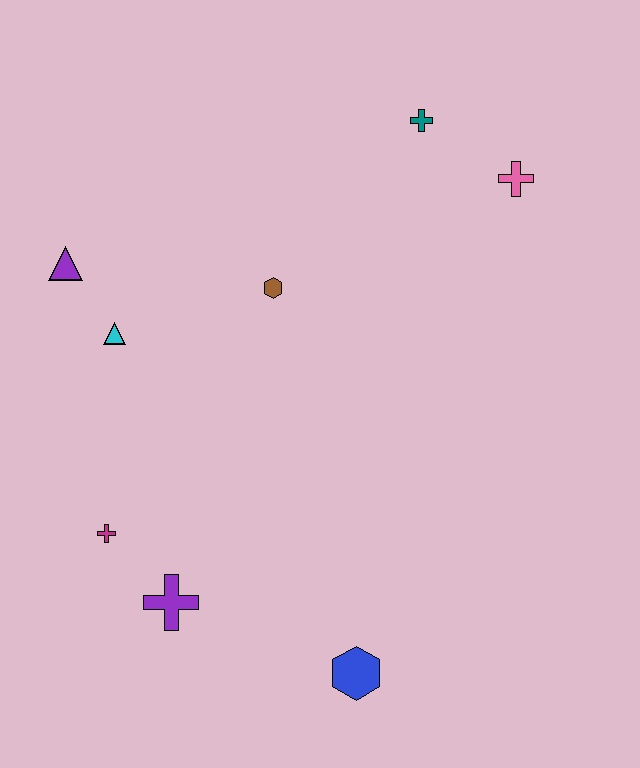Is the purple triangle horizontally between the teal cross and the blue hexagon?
No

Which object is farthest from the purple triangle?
The blue hexagon is farthest from the purple triangle.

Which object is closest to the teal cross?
The pink cross is closest to the teal cross.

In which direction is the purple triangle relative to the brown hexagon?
The purple triangle is to the left of the brown hexagon.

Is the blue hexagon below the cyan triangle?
Yes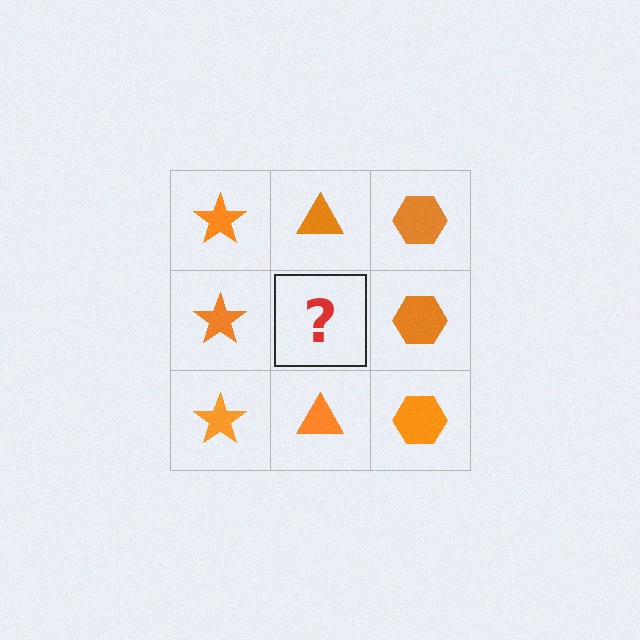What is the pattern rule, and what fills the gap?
The rule is that each column has a consistent shape. The gap should be filled with an orange triangle.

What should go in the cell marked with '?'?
The missing cell should contain an orange triangle.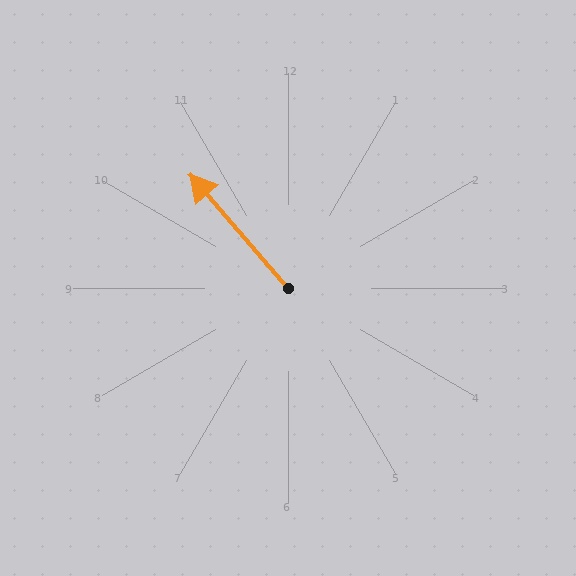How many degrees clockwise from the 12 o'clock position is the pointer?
Approximately 319 degrees.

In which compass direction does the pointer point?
Northwest.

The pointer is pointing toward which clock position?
Roughly 11 o'clock.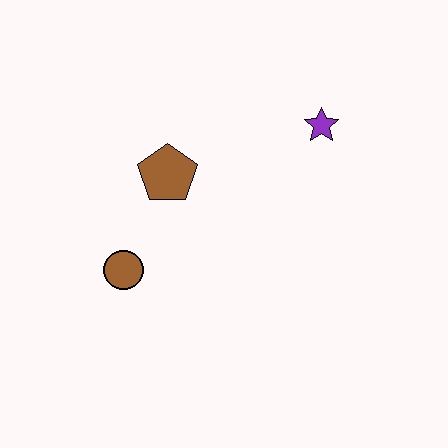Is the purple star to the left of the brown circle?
No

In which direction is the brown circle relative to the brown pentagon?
The brown circle is below the brown pentagon.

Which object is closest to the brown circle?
The brown pentagon is closest to the brown circle.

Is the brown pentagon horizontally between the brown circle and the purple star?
Yes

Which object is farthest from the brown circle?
The purple star is farthest from the brown circle.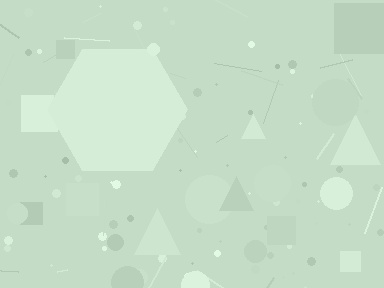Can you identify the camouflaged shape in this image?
The camouflaged shape is a hexagon.